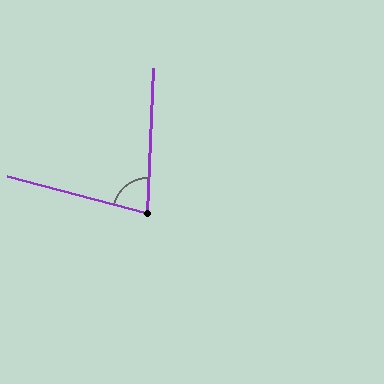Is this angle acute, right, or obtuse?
It is acute.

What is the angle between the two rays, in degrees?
Approximately 78 degrees.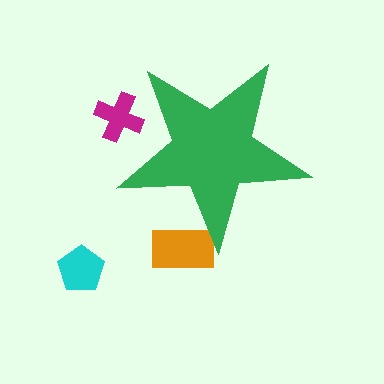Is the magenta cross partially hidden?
Yes, the magenta cross is partially hidden behind the green star.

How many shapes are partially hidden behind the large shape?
2 shapes are partially hidden.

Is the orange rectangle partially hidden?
Yes, the orange rectangle is partially hidden behind the green star.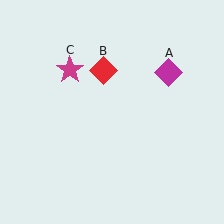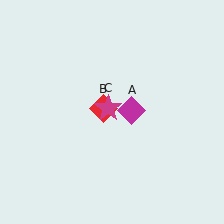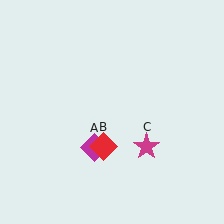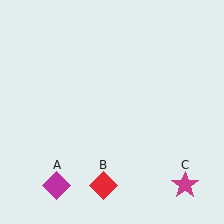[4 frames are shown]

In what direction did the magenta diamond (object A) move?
The magenta diamond (object A) moved down and to the left.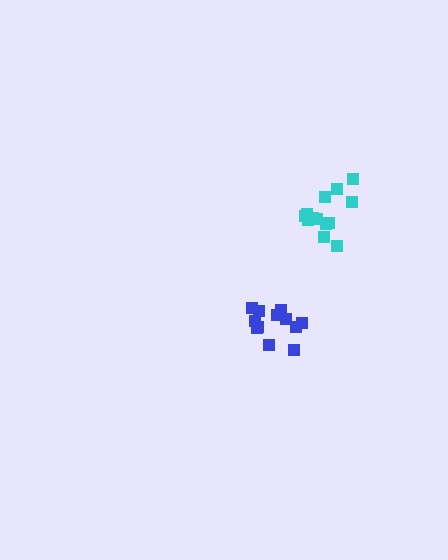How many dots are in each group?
Group 1: 13 dots, Group 2: 12 dots (25 total).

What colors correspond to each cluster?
The clusters are colored: cyan, blue.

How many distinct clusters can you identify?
There are 2 distinct clusters.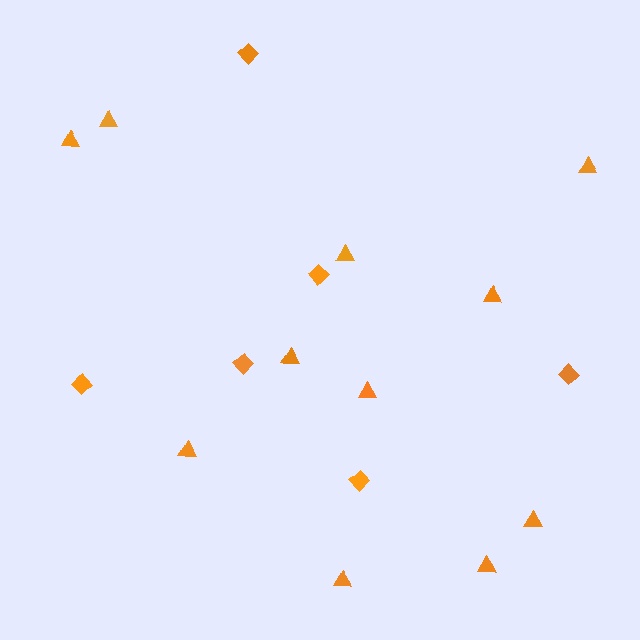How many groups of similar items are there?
There are 2 groups: one group of diamonds (6) and one group of triangles (11).